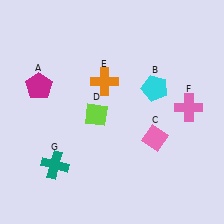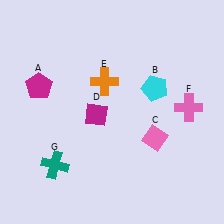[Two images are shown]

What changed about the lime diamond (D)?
In Image 1, D is lime. In Image 2, it changed to magenta.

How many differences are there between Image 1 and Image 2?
There is 1 difference between the two images.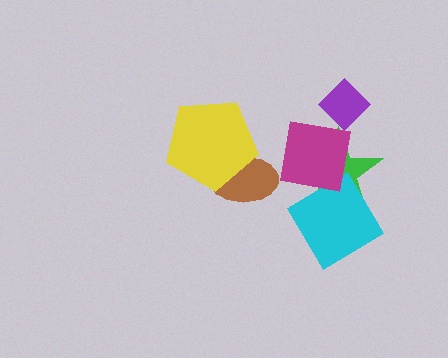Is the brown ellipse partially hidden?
Yes, it is partially covered by another shape.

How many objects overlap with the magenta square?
3 objects overlap with the magenta square.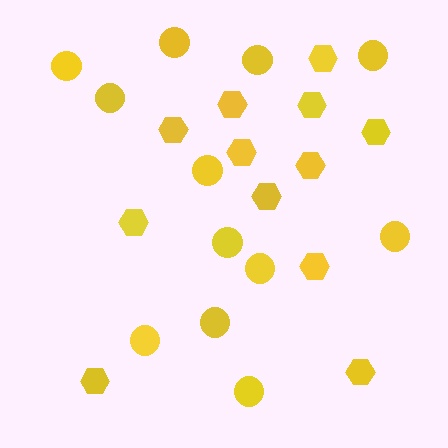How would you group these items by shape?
There are 2 groups: one group of circles (12) and one group of hexagons (12).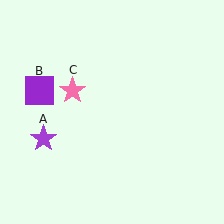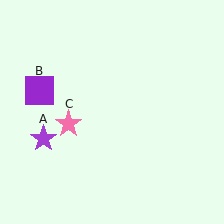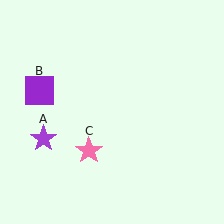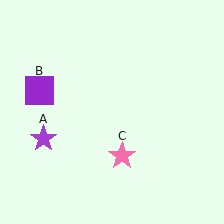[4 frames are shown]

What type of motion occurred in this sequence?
The pink star (object C) rotated counterclockwise around the center of the scene.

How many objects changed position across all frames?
1 object changed position: pink star (object C).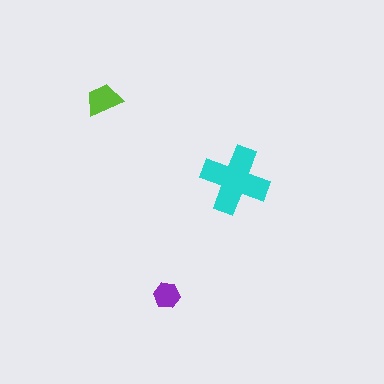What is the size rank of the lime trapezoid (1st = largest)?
2nd.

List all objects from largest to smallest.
The cyan cross, the lime trapezoid, the purple hexagon.